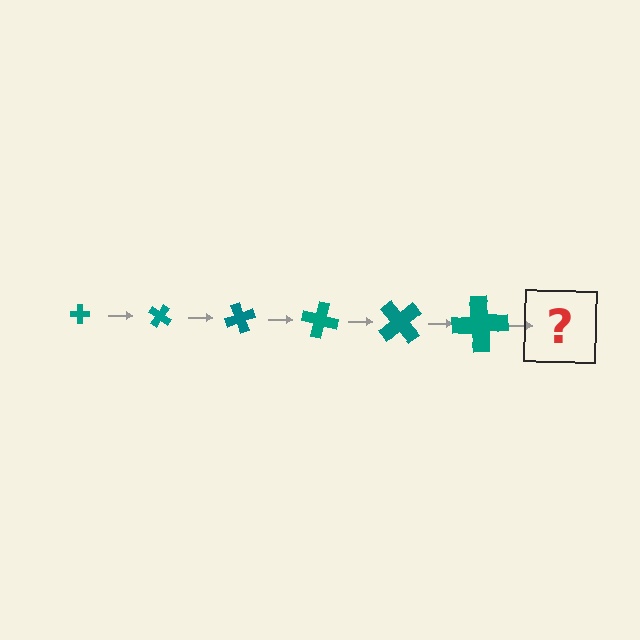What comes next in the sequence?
The next element should be a cross, larger than the previous one and rotated 210 degrees from the start.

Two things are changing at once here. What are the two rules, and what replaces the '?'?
The two rules are that the cross grows larger each step and it rotates 35 degrees each step. The '?' should be a cross, larger than the previous one and rotated 210 degrees from the start.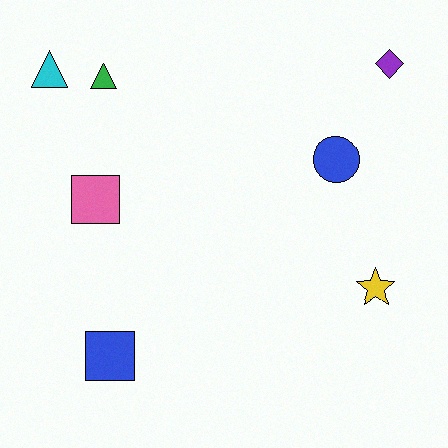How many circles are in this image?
There is 1 circle.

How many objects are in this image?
There are 7 objects.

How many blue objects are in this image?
There are 2 blue objects.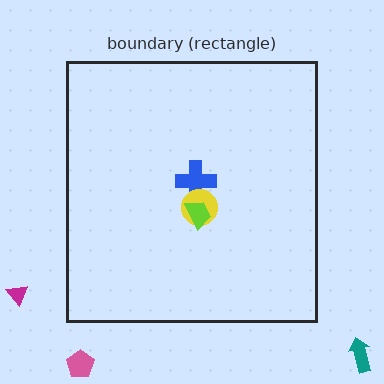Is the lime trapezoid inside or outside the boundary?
Inside.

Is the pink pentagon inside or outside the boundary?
Outside.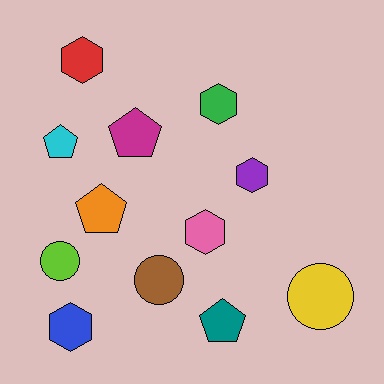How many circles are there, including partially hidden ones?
There are 3 circles.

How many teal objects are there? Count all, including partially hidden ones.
There is 1 teal object.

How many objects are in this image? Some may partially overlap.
There are 12 objects.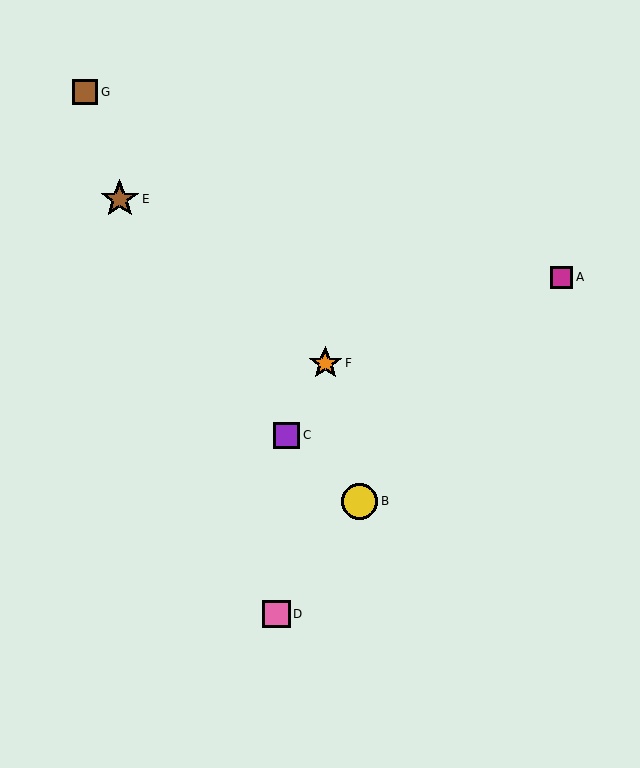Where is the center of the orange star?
The center of the orange star is at (325, 363).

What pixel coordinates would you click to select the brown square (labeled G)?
Click at (85, 92) to select the brown square G.